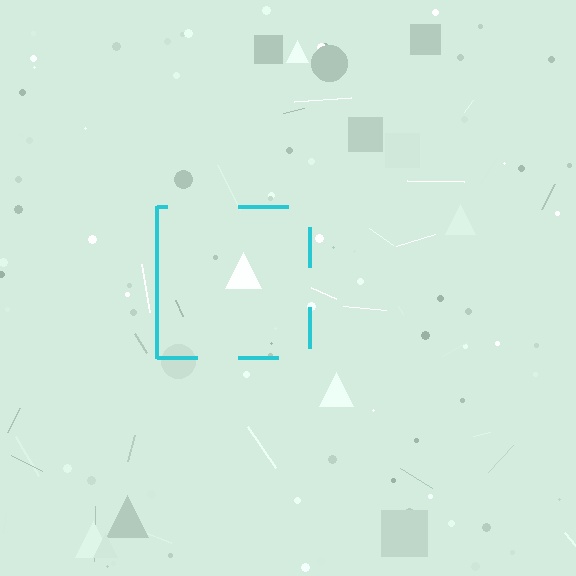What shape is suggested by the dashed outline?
The dashed outline suggests a square.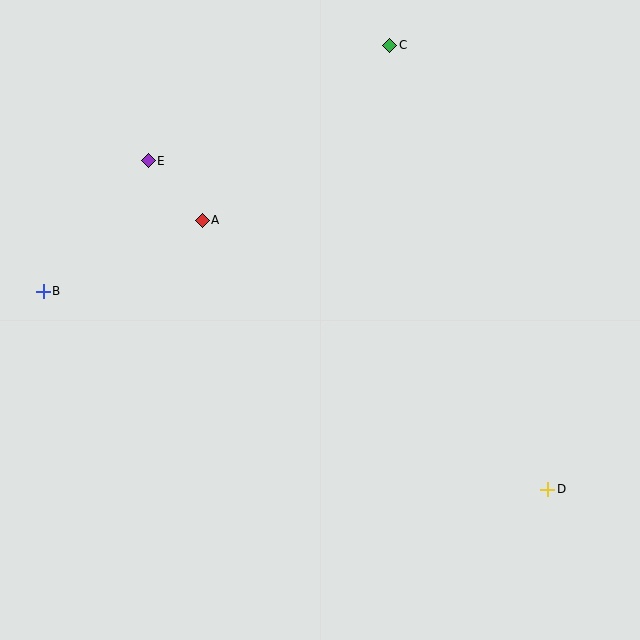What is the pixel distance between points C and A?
The distance between C and A is 257 pixels.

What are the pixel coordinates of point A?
Point A is at (202, 220).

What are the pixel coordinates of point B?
Point B is at (43, 291).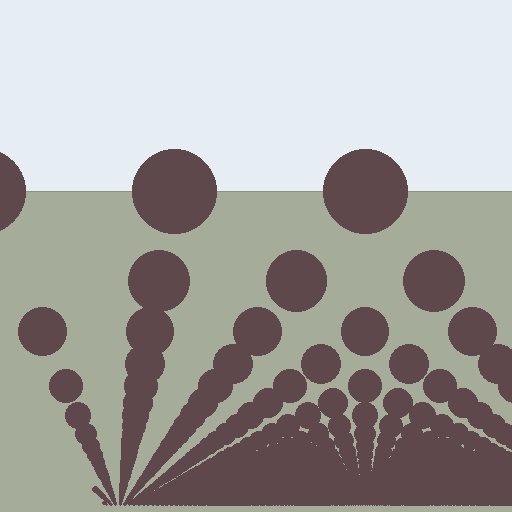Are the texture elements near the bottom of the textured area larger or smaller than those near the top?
Smaller. The gradient is inverted — elements near the bottom are smaller and denser.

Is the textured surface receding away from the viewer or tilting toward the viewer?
The surface appears to tilt toward the viewer. Texture elements get larger and sparser toward the top.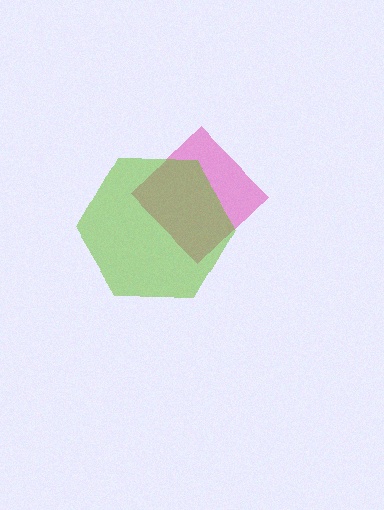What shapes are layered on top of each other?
The layered shapes are: a pink diamond, a lime hexagon.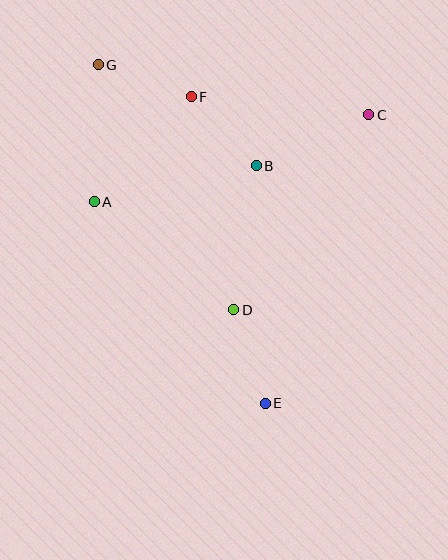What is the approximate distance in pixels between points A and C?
The distance between A and C is approximately 288 pixels.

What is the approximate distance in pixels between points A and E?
The distance between A and E is approximately 265 pixels.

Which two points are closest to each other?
Points B and F are closest to each other.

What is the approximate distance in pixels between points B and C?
The distance between B and C is approximately 124 pixels.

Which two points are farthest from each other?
Points E and G are farthest from each other.